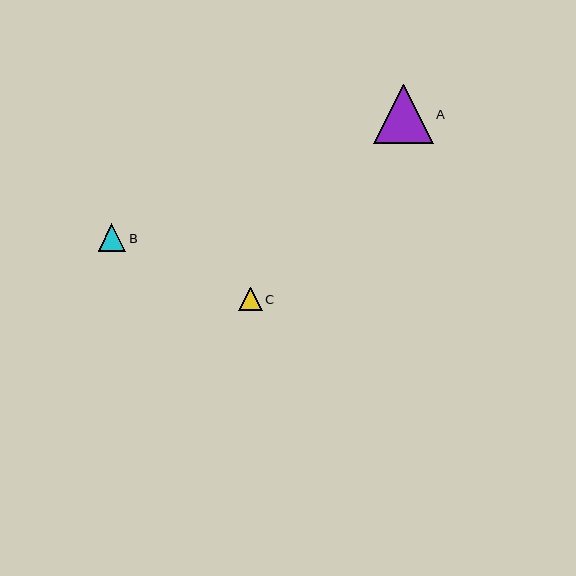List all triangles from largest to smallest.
From largest to smallest: A, B, C.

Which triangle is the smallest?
Triangle C is the smallest with a size of approximately 23 pixels.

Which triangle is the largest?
Triangle A is the largest with a size of approximately 60 pixels.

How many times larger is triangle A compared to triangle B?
Triangle A is approximately 2.2 times the size of triangle B.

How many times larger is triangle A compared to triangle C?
Triangle A is approximately 2.6 times the size of triangle C.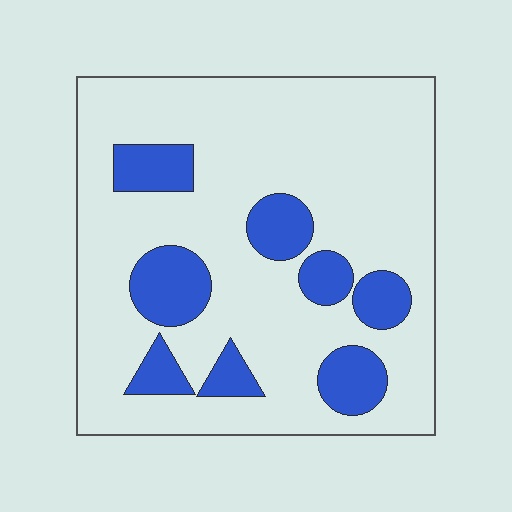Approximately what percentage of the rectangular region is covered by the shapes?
Approximately 20%.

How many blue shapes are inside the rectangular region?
8.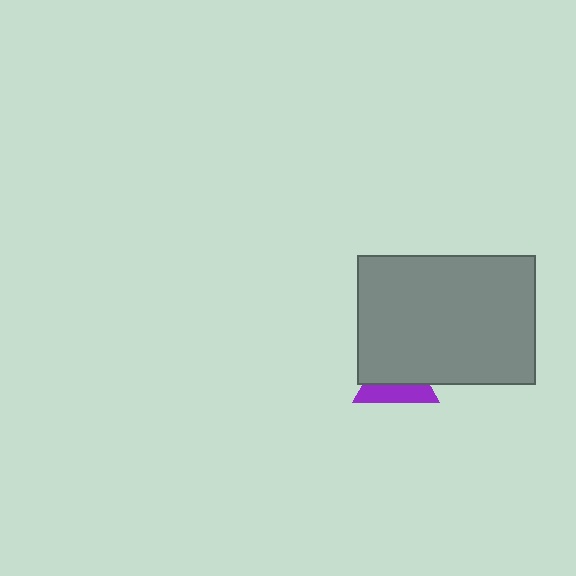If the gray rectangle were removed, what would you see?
You would see the complete purple triangle.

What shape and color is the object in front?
The object in front is a gray rectangle.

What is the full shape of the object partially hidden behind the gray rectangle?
The partially hidden object is a purple triangle.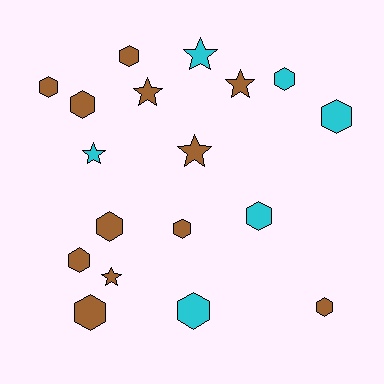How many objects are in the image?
There are 18 objects.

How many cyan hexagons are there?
There are 4 cyan hexagons.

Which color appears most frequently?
Brown, with 12 objects.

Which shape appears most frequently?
Hexagon, with 12 objects.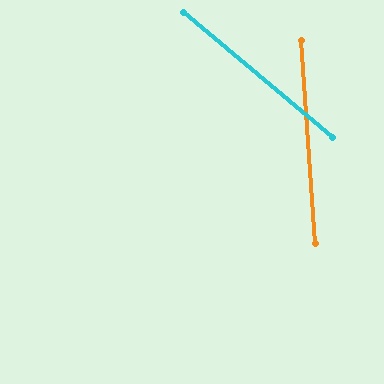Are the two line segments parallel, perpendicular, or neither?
Neither parallel nor perpendicular — they differ by about 46°.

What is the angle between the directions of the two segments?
Approximately 46 degrees.